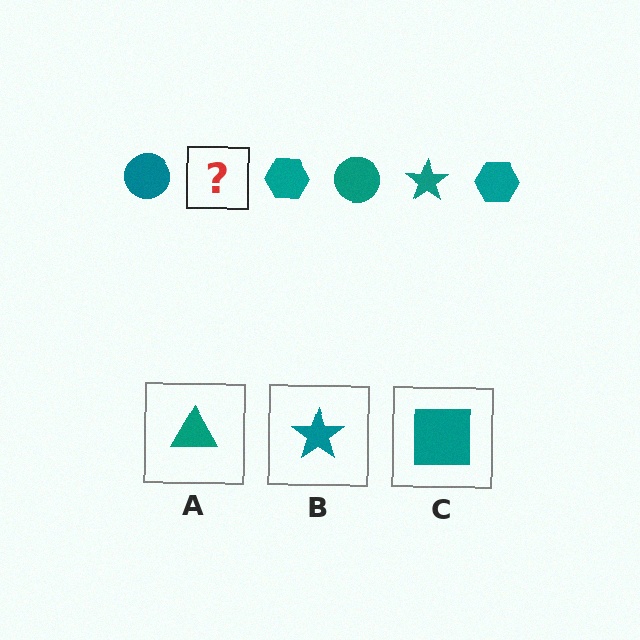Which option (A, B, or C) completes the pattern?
B.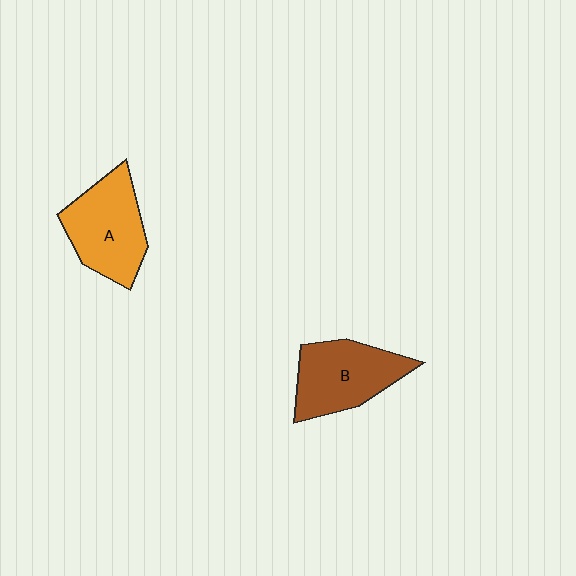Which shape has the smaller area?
Shape B (brown).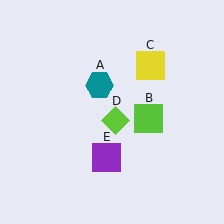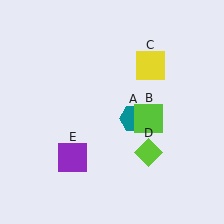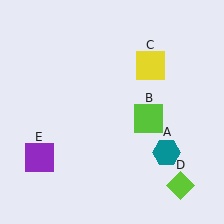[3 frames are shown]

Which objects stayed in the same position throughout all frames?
Lime square (object B) and yellow square (object C) remained stationary.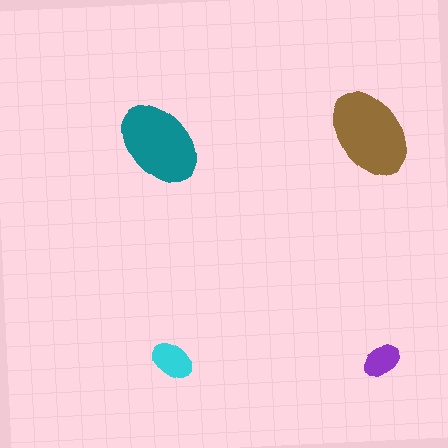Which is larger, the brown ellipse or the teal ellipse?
The brown one.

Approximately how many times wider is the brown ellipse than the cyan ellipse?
About 2 times wider.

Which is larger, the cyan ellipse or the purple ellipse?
The cyan one.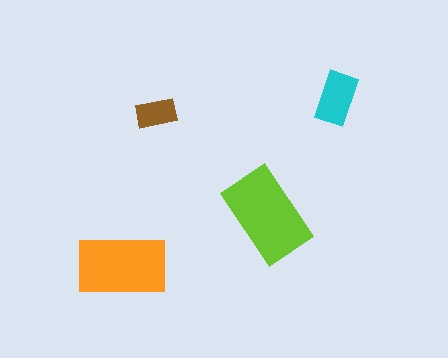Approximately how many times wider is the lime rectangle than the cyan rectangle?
About 2 times wider.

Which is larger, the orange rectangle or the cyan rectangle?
The orange one.